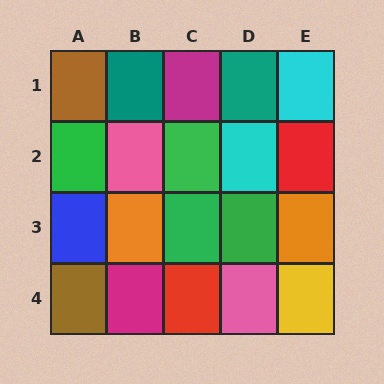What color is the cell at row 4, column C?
Red.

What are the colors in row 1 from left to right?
Brown, teal, magenta, teal, cyan.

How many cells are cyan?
2 cells are cyan.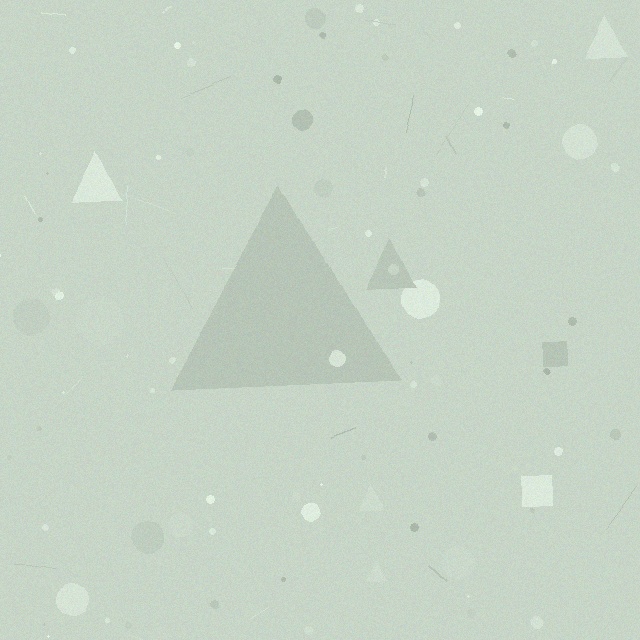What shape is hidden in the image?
A triangle is hidden in the image.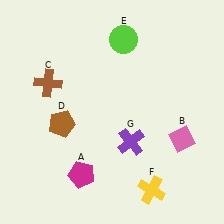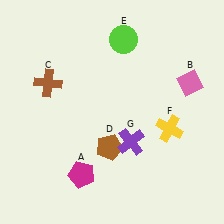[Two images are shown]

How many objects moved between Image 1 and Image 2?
3 objects moved between the two images.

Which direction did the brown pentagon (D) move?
The brown pentagon (D) moved right.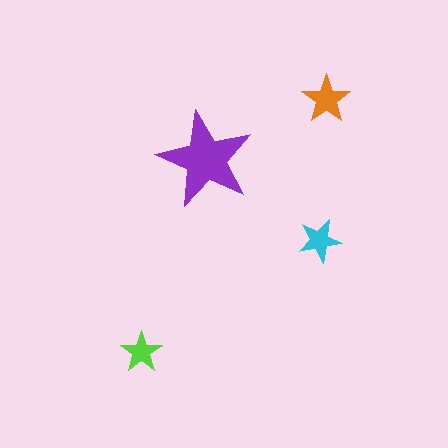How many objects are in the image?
There are 4 objects in the image.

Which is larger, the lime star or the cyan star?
The cyan one.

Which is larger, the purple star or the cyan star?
The purple one.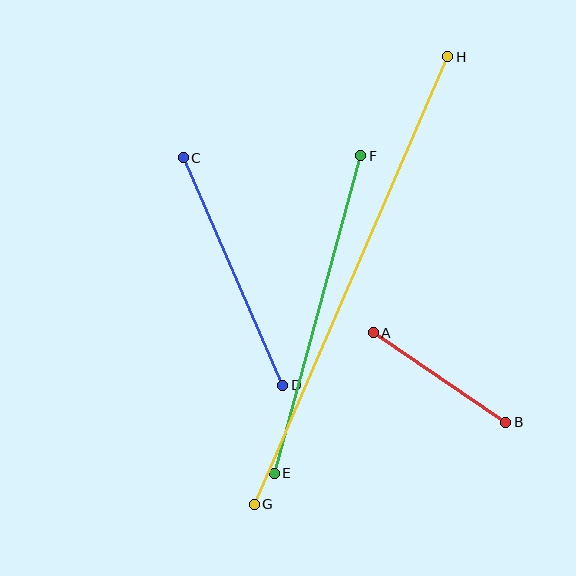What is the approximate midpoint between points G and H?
The midpoint is at approximately (351, 280) pixels.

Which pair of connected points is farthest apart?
Points G and H are farthest apart.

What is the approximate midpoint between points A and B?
The midpoint is at approximately (439, 378) pixels.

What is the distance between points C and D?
The distance is approximately 248 pixels.